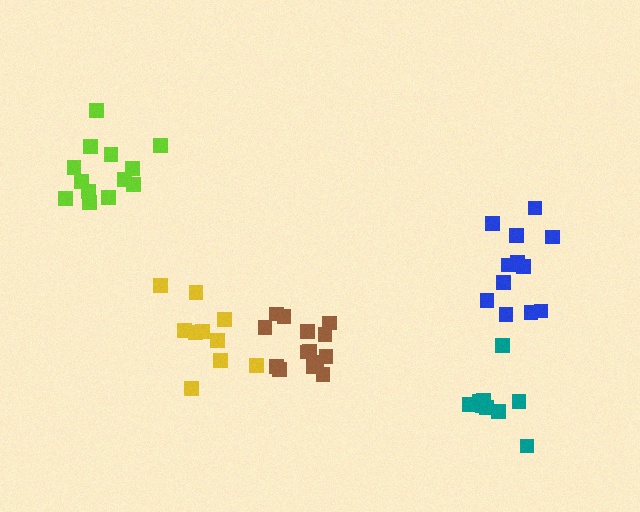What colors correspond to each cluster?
The clusters are colored: blue, brown, yellow, lime, teal.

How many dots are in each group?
Group 1: 12 dots, Group 2: 14 dots, Group 3: 10 dots, Group 4: 13 dots, Group 5: 9 dots (58 total).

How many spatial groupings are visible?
There are 5 spatial groupings.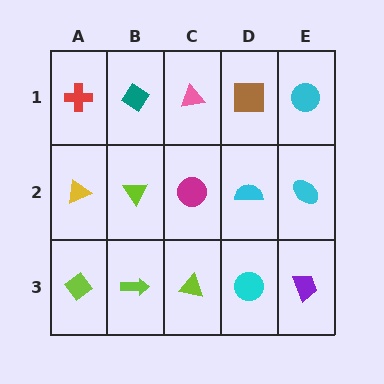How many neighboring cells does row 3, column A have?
2.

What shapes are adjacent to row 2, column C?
A pink triangle (row 1, column C), a lime triangle (row 3, column C), a lime triangle (row 2, column B), a cyan semicircle (row 2, column D).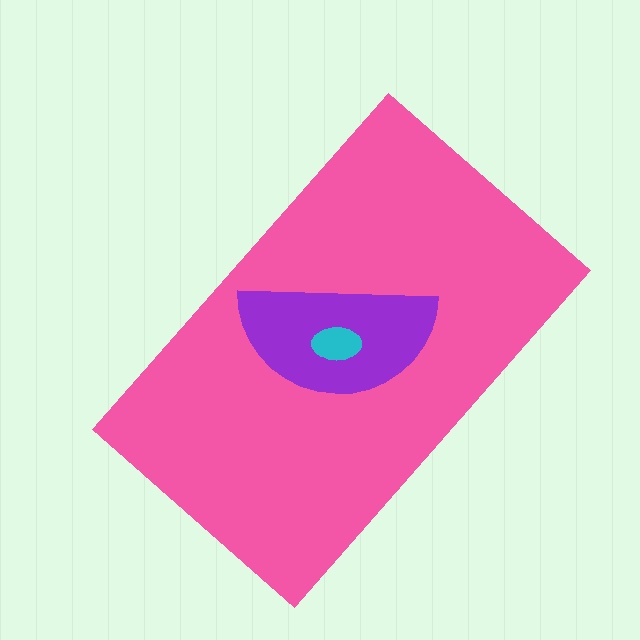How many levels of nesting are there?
3.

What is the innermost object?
The cyan ellipse.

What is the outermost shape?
The pink rectangle.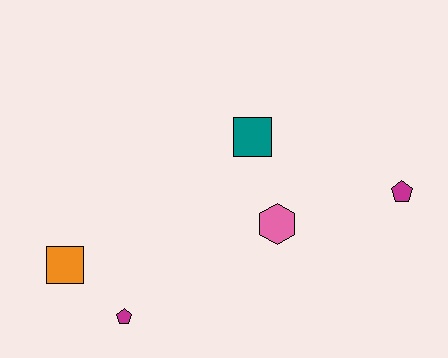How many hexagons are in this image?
There is 1 hexagon.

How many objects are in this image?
There are 5 objects.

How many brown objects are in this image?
There are no brown objects.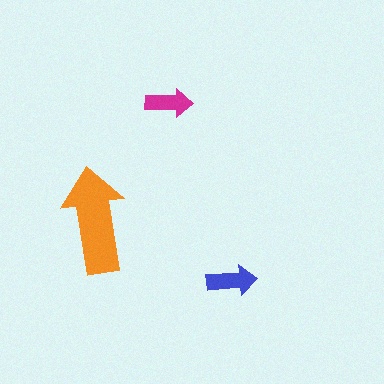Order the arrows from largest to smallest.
the orange one, the blue one, the magenta one.